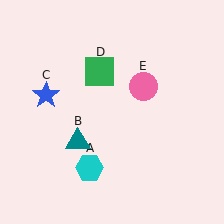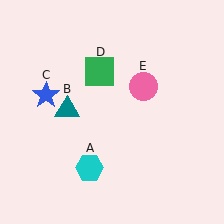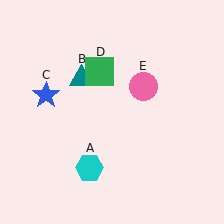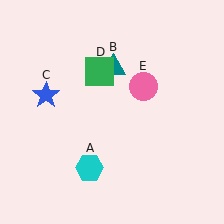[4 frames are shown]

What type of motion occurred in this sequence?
The teal triangle (object B) rotated clockwise around the center of the scene.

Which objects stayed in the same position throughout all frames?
Cyan hexagon (object A) and blue star (object C) and green square (object D) and pink circle (object E) remained stationary.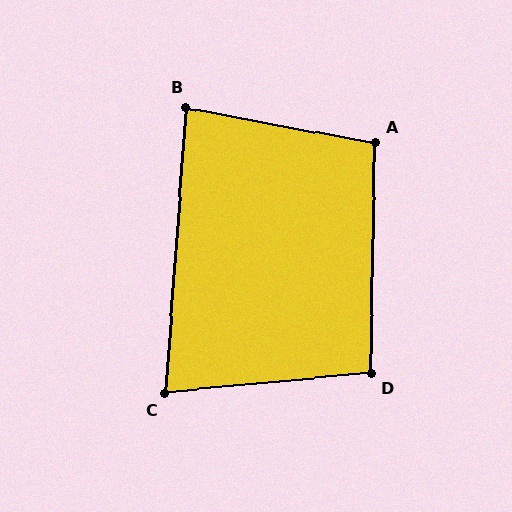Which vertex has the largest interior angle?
A, at approximately 100 degrees.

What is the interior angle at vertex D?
Approximately 96 degrees (obtuse).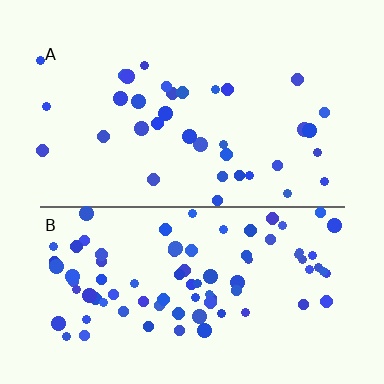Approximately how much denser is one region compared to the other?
Approximately 2.3× — region B over region A.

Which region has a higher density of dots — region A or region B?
B (the bottom).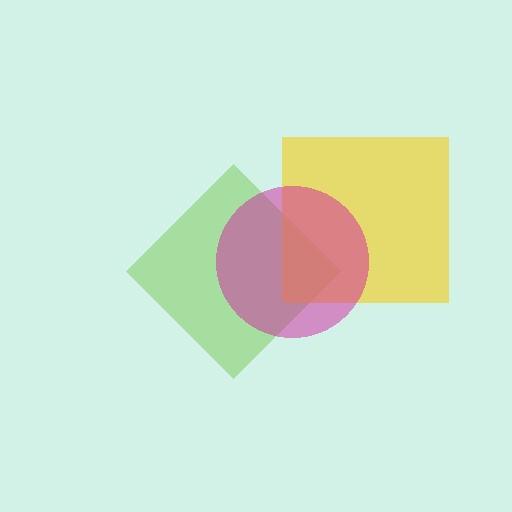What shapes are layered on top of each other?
The layered shapes are: a lime diamond, a yellow square, a magenta circle.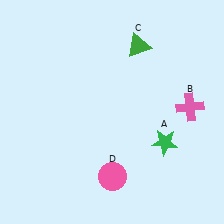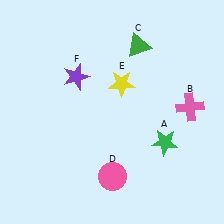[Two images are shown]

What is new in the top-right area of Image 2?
A yellow star (E) was added in the top-right area of Image 2.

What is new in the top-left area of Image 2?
A purple star (F) was added in the top-left area of Image 2.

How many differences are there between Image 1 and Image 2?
There are 2 differences between the two images.